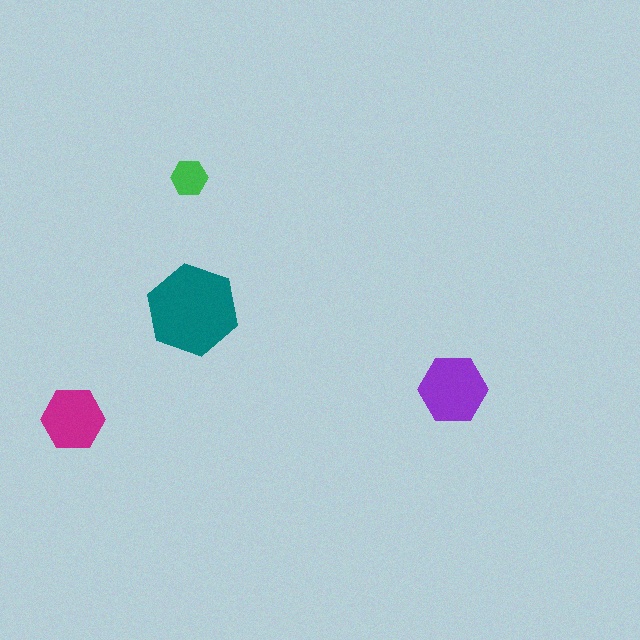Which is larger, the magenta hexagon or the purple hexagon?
The purple one.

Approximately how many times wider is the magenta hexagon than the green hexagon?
About 1.5 times wider.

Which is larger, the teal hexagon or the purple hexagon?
The teal one.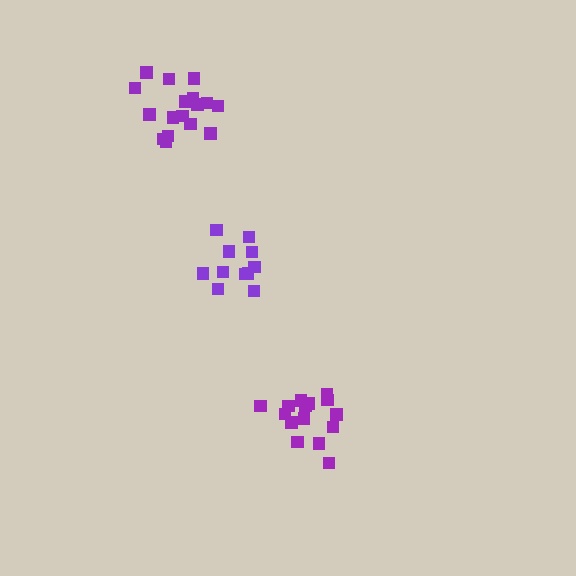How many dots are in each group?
Group 1: 15 dots, Group 2: 17 dots, Group 3: 11 dots (43 total).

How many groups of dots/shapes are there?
There are 3 groups.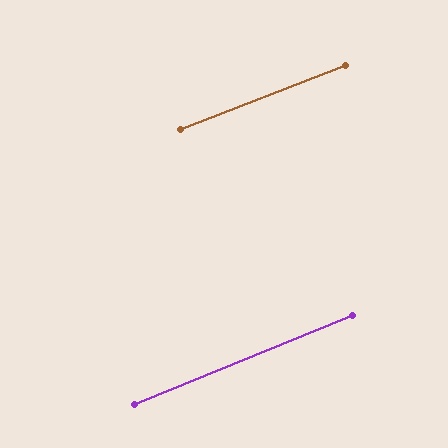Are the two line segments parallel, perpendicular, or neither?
Parallel — their directions differ by only 1.1°.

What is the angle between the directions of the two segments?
Approximately 1 degree.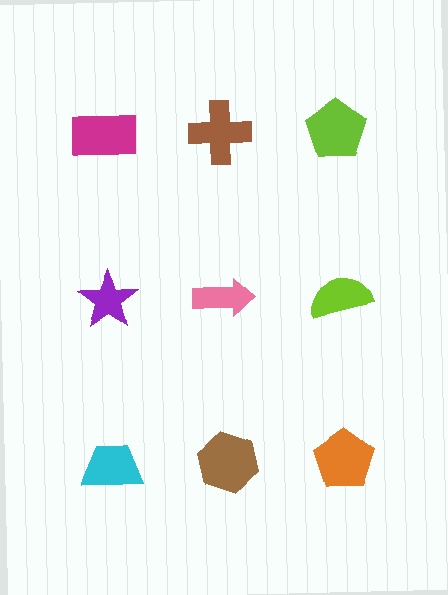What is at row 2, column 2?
A pink arrow.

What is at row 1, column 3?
A lime pentagon.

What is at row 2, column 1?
A purple star.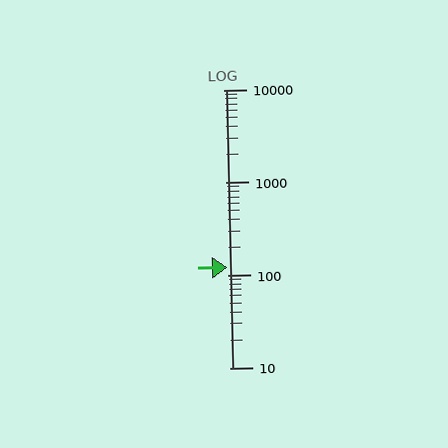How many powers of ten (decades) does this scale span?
The scale spans 3 decades, from 10 to 10000.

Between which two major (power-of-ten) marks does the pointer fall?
The pointer is between 100 and 1000.